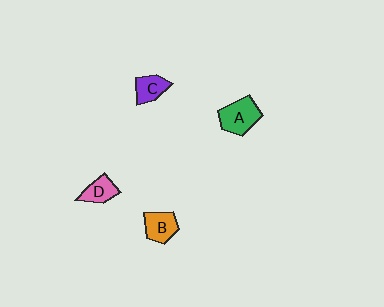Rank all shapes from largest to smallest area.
From largest to smallest: A (green), B (orange), D (pink), C (purple).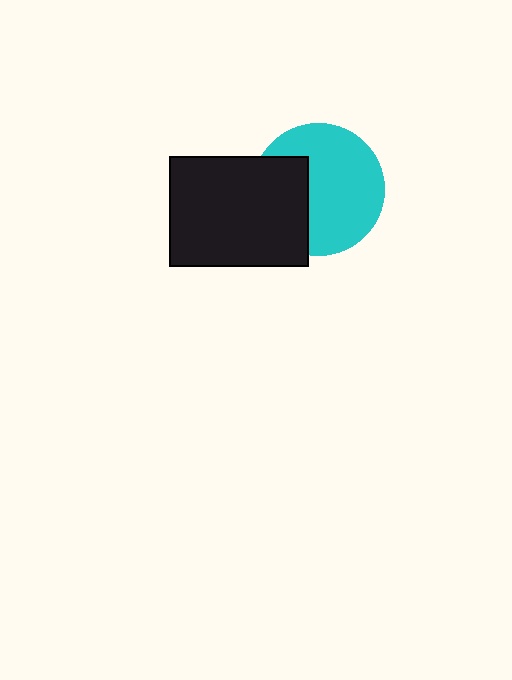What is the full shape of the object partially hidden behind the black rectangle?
The partially hidden object is a cyan circle.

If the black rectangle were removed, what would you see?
You would see the complete cyan circle.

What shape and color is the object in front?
The object in front is a black rectangle.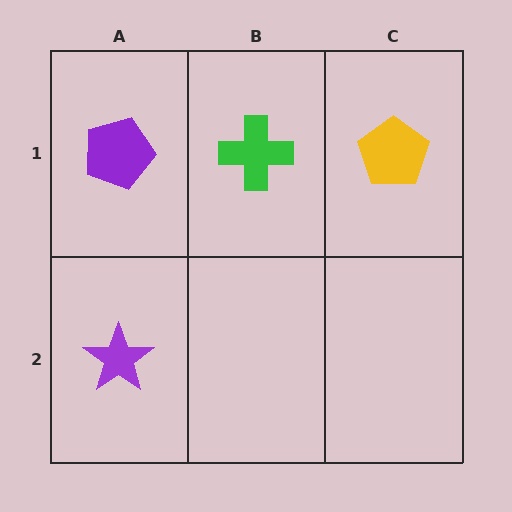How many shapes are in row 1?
3 shapes.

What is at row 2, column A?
A purple star.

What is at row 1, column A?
A purple pentagon.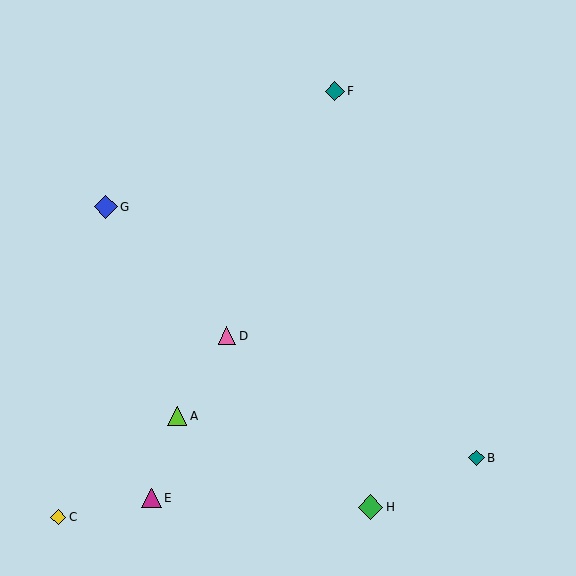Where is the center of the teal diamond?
The center of the teal diamond is at (476, 458).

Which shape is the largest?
The green diamond (labeled H) is the largest.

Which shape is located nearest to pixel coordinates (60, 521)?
The yellow diamond (labeled C) at (58, 517) is nearest to that location.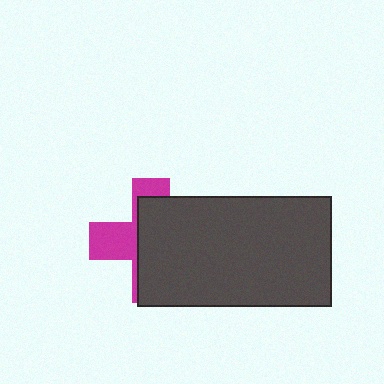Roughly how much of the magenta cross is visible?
A small part of it is visible (roughly 36%).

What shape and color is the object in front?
The object in front is a dark gray rectangle.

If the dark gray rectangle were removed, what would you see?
You would see the complete magenta cross.